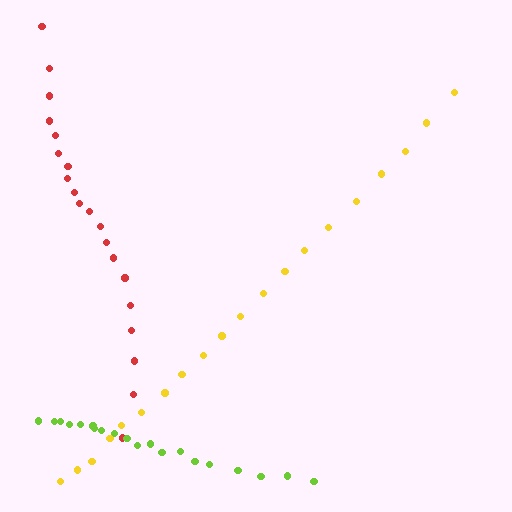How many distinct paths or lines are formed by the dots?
There are 3 distinct paths.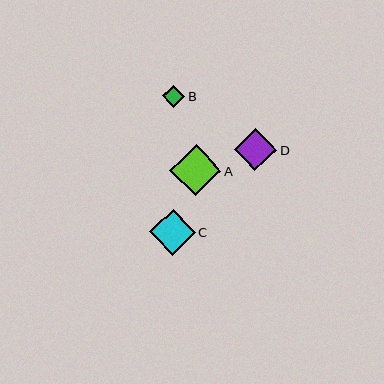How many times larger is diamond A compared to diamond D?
Diamond A is approximately 1.2 times the size of diamond D.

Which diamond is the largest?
Diamond A is the largest with a size of approximately 51 pixels.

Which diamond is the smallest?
Diamond B is the smallest with a size of approximately 22 pixels.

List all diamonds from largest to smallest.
From largest to smallest: A, C, D, B.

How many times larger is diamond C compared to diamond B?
Diamond C is approximately 2.1 times the size of diamond B.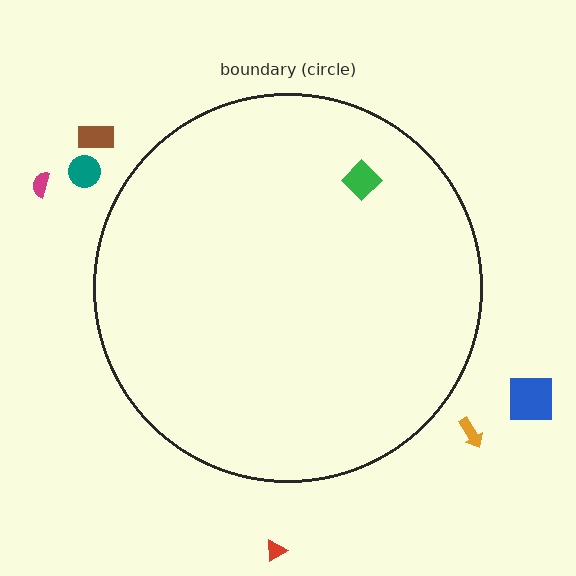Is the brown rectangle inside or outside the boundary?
Outside.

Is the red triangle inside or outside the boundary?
Outside.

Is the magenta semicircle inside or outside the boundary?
Outside.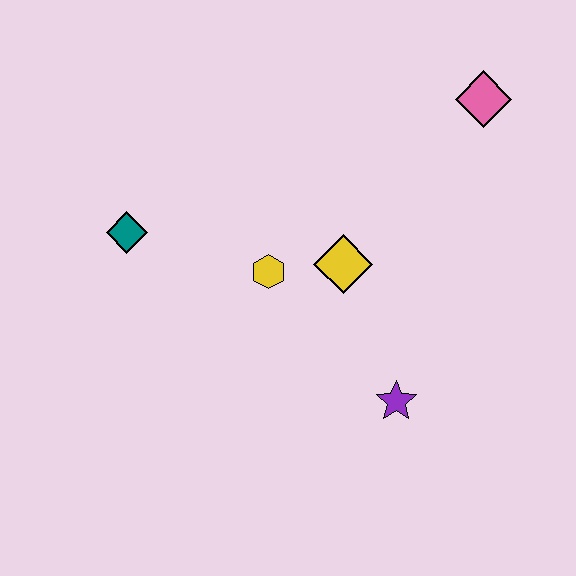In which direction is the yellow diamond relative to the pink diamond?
The yellow diamond is below the pink diamond.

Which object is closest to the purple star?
The yellow diamond is closest to the purple star.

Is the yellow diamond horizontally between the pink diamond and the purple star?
No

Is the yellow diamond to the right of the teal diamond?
Yes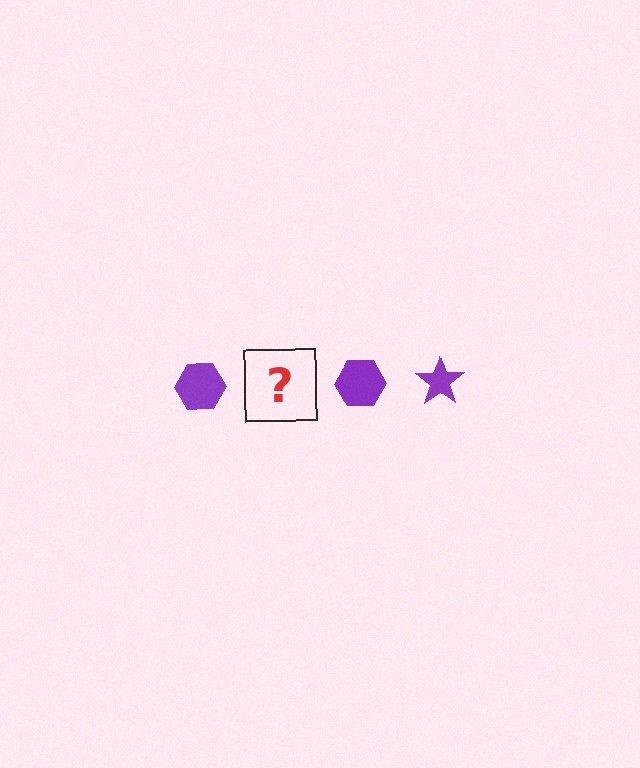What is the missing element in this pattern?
The missing element is a purple star.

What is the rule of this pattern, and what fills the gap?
The rule is that the pattern cycles through hexagon, star shapes in purple. The gap should be filled with a purple star.